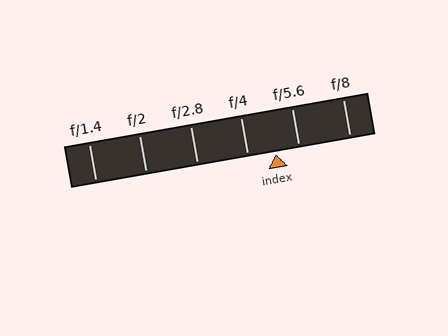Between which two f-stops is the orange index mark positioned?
The index mark is between f/4 and f/5.6.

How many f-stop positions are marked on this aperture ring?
There are 6 f-stop positions marked.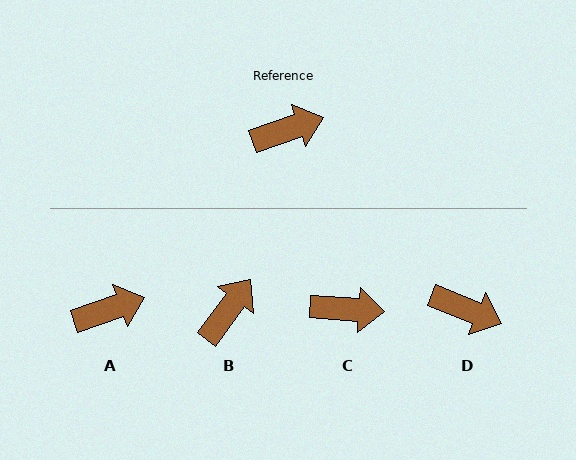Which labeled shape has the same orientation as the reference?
A.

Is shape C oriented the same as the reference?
No, it is off by about 23 degrees.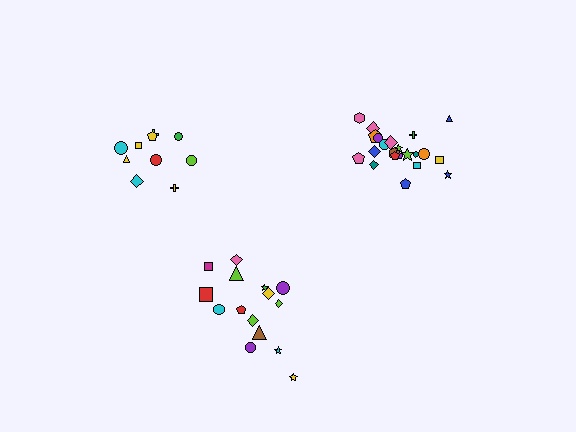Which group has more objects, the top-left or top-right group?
The top-right group.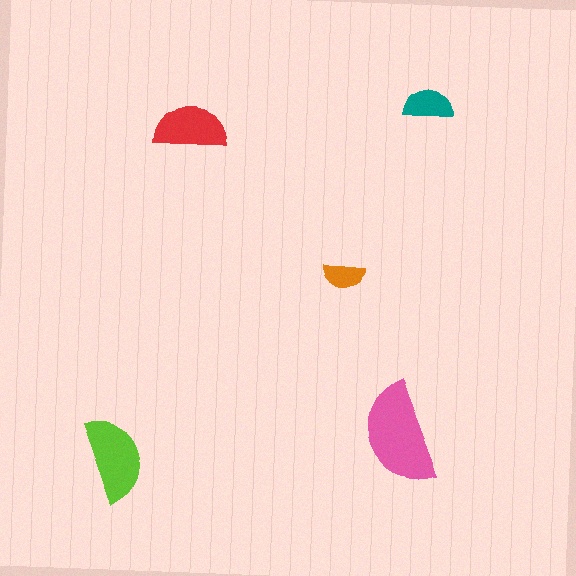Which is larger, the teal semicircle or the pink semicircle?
The pink one.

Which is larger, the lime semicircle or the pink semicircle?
The pink one.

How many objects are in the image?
There are 5 objects in the image.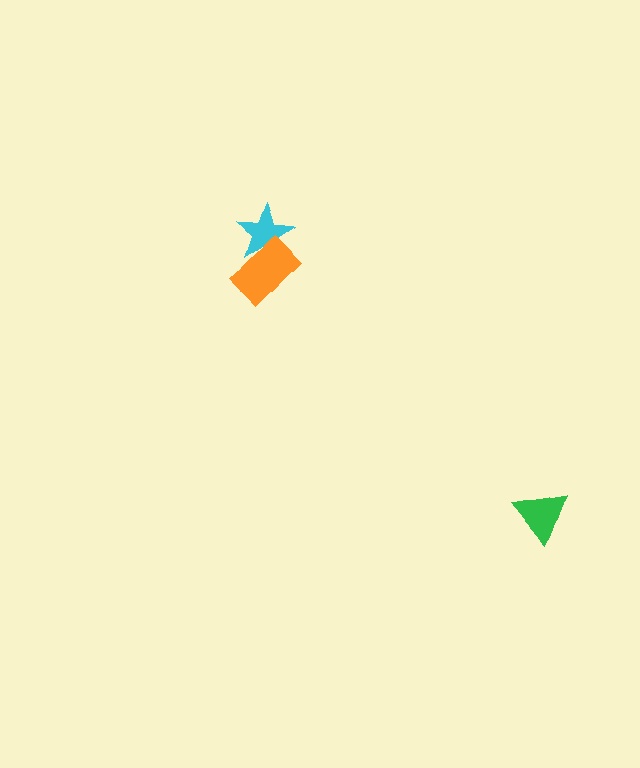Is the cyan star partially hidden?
Yes, it is partially covered by another shape.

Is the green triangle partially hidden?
No, no other shape covers it.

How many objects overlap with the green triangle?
0 objects overlap with the green triangle.